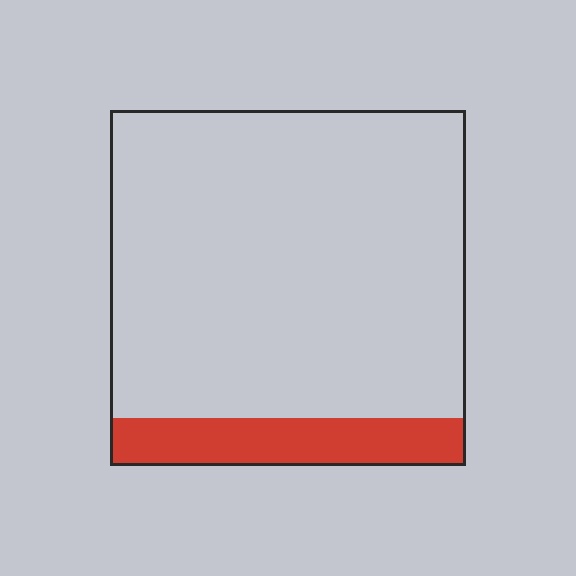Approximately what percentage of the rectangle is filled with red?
Approximately 15%.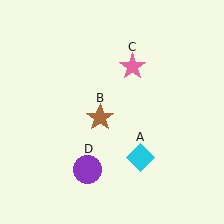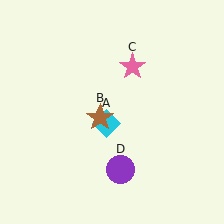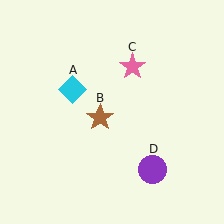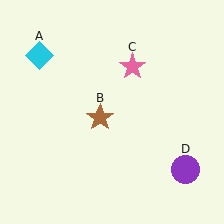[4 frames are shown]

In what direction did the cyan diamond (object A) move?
The cyan diamond (object A) moved up and to the left.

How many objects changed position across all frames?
2 objects changed position: cyan diamond (object A), purple circle (object D).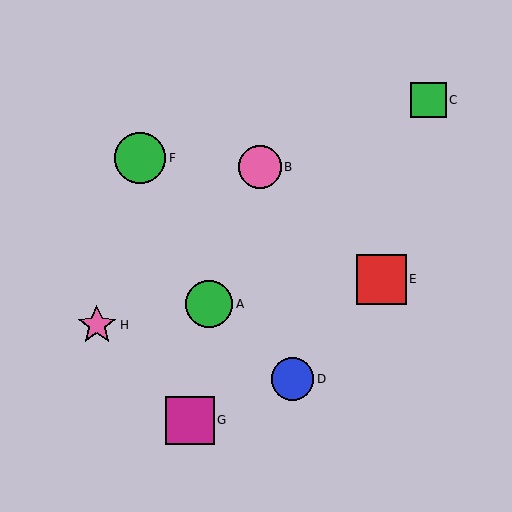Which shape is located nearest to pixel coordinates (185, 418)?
The magenta square (labeled G) at (190, 420) is nearest to that location.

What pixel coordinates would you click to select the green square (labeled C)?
Click at (429, 100) to select the green square C.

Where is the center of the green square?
The center of the green square is at (429, 100).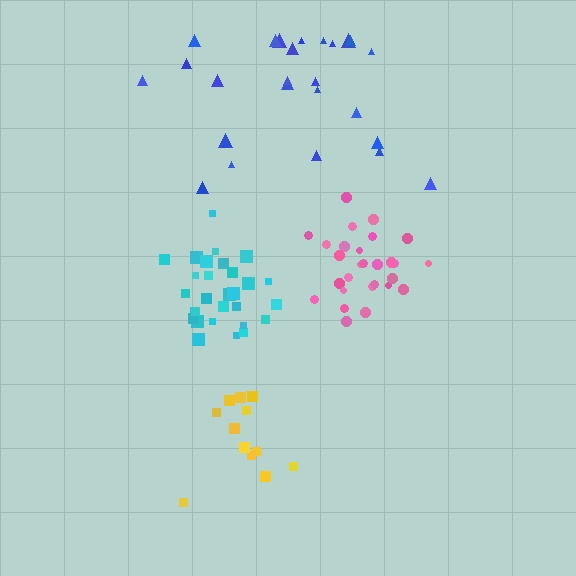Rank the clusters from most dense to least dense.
pink, cyan, yellow, blue.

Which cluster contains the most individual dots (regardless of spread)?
Cyan (29).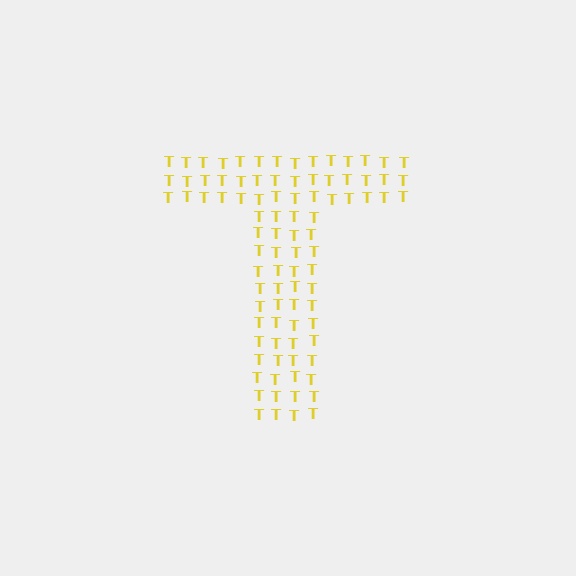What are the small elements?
The small elements are letter T's.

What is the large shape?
The large shape is the letter T.